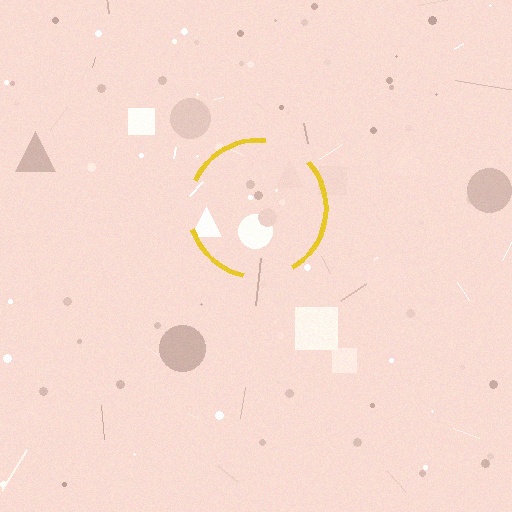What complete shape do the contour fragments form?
The contour fragments form a circle.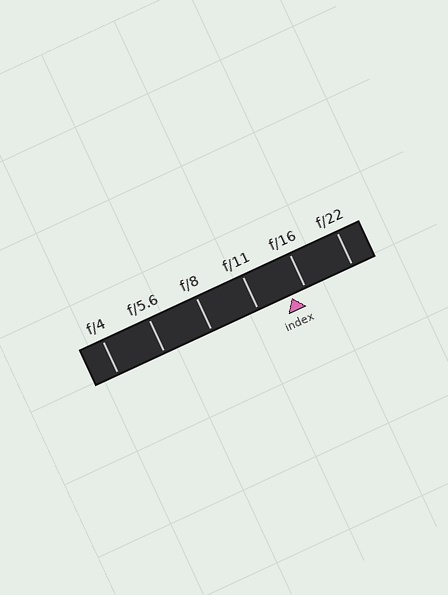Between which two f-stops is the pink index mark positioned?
The index mark is between f/11 and f/16.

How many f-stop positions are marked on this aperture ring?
There are 6 f-stop positions marked.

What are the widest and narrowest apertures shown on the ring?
The widest aperture shown is f/4 and the narrowest is f/22.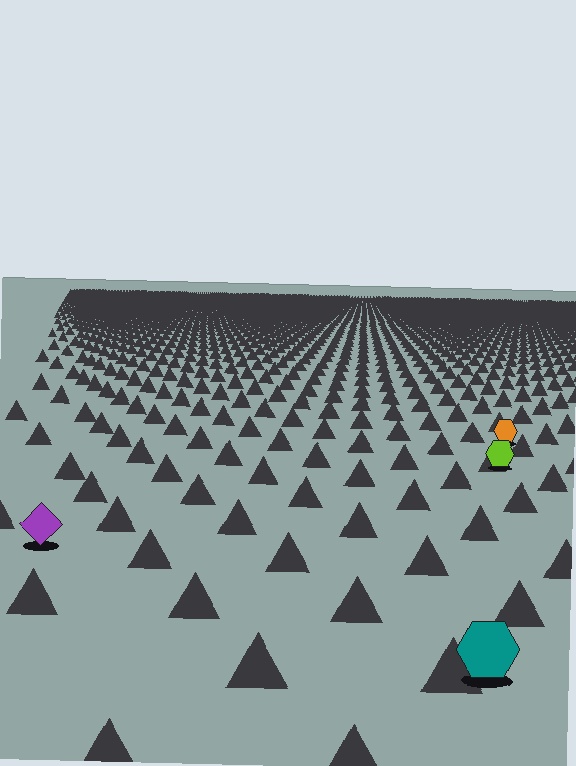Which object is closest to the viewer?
The teal hexagon is closest. The texture marks near it are larger and more spread out.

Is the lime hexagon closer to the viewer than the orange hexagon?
Yes. The lime hexagon is closer — you can tell from the texture gradient: the ground texture is coarser near it.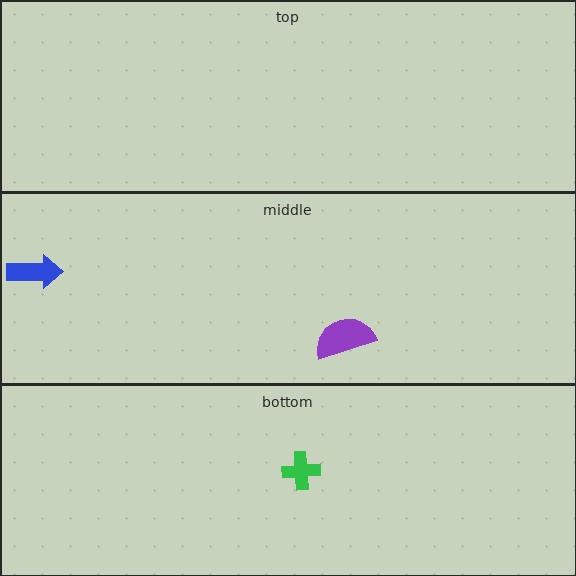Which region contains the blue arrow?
The middle region.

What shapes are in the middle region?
The purple semicircle, the blue arrow.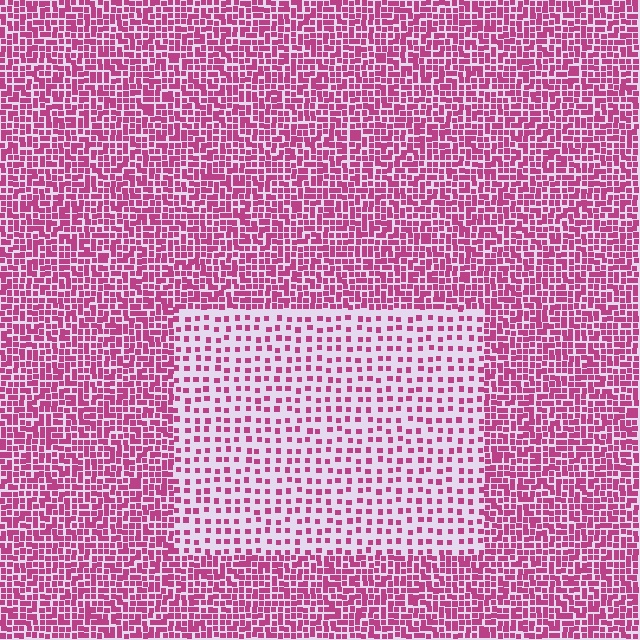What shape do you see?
I see a rectangle.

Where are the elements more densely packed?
The elements are more densely packed outside the rectangle boundary.